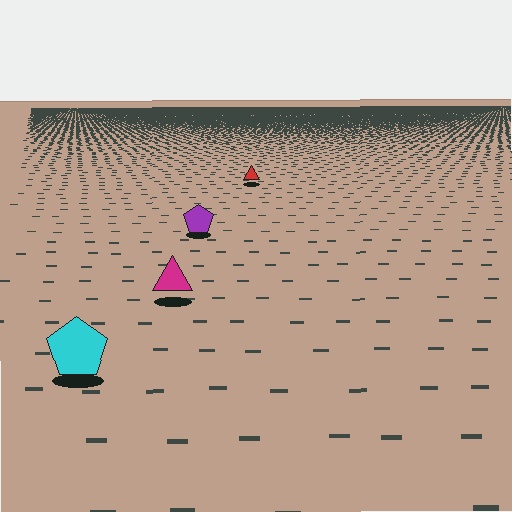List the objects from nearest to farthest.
From nearest to farthest: the cyan pentagon, the magenta triangle, the purple pentagon, the red triangle.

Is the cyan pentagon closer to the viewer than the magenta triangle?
Yes. The cyan pentagon is closer — you can tell from the texture gradient: the ground texture is coarser near it.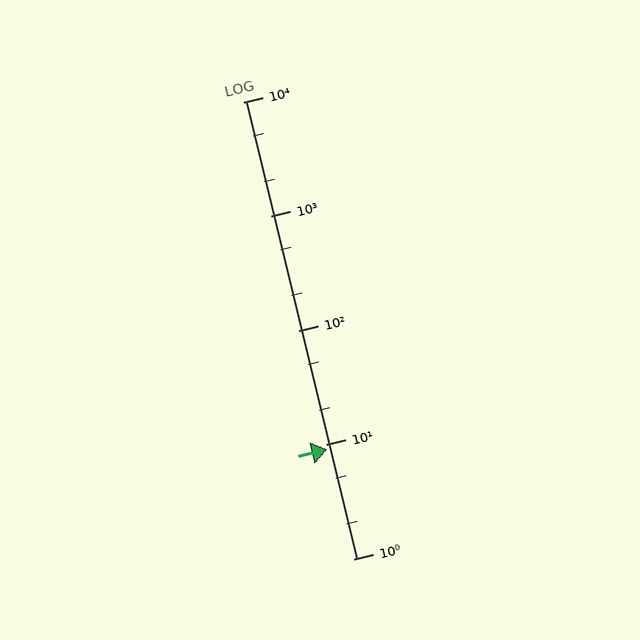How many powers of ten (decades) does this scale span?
The scale spans 4 decades, from 1 to 10000.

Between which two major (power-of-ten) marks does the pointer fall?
The pointer is between 1 and 10.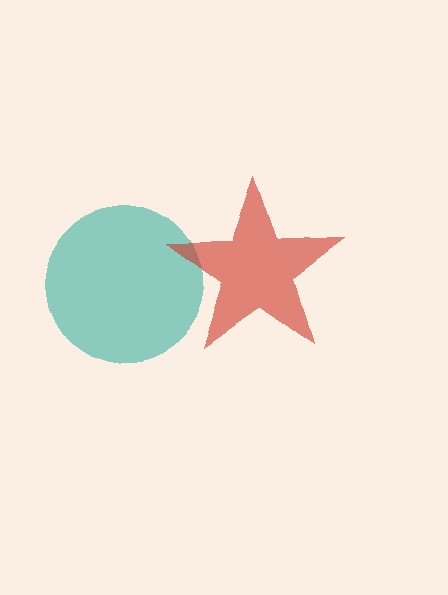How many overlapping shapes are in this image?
There are 2 overlapping shapes in the image.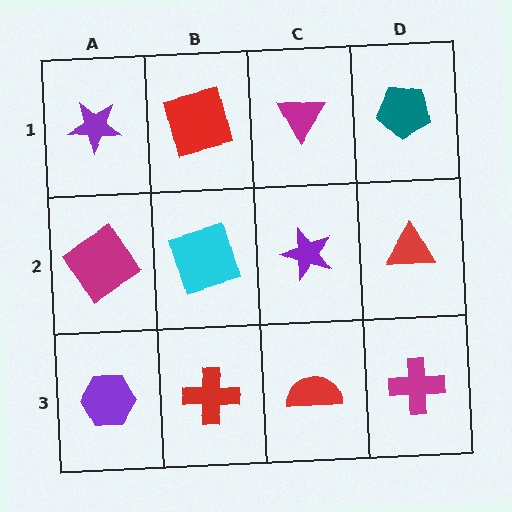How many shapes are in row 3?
4 shapes.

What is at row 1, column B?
A red square.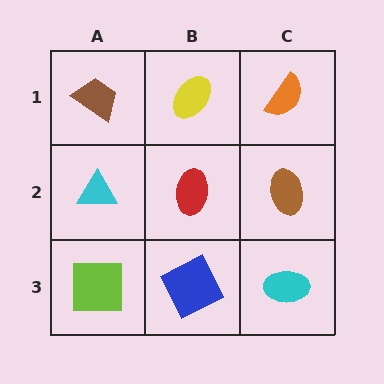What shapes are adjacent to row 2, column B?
A yellow ellipse (row 1, column B), a blue square (row 3, column B), a cyan triangle (row 2, column A), a brown ellipse (row 2, column C).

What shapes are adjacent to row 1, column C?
A brown ellipse (row 2, column C), a yellow ellipse (row 1, column B).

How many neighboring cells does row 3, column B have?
3.